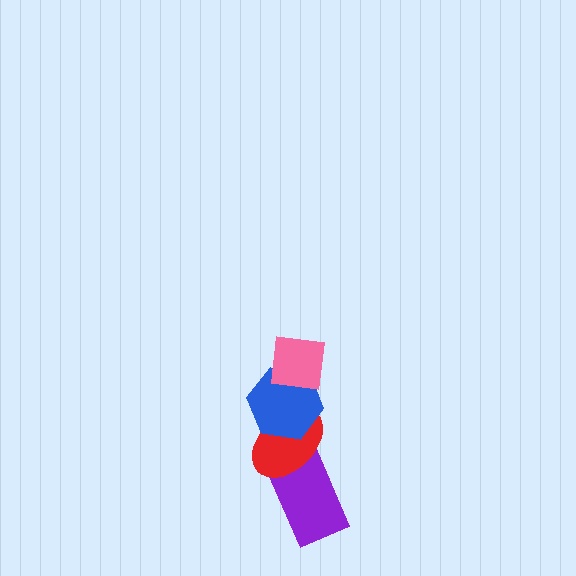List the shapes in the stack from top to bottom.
From top to bottom: the pink square, the blue hexagon, the red ellipse, the purple rectangle.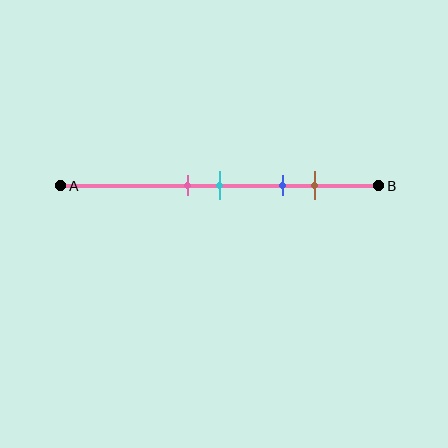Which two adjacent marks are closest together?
The pink and cyan marks are the closest adjacent pair.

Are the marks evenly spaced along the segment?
No, the marks are not evenly spaced.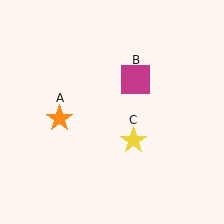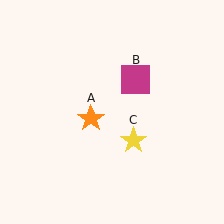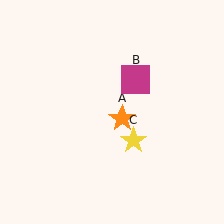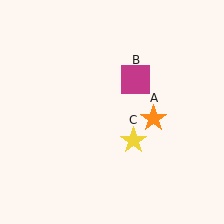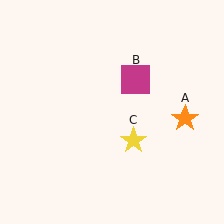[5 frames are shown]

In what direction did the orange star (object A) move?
The orange star (object A) moved right.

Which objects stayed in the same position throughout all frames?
Magenta square (object B) and yellow star (object C) remained stationary.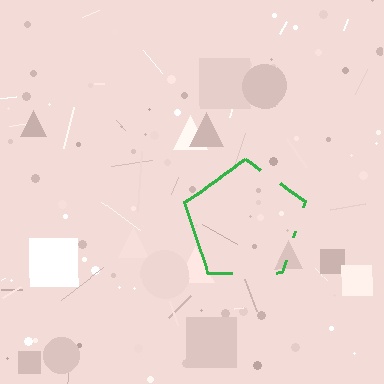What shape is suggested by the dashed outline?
The dashed outline suggests a pentagon.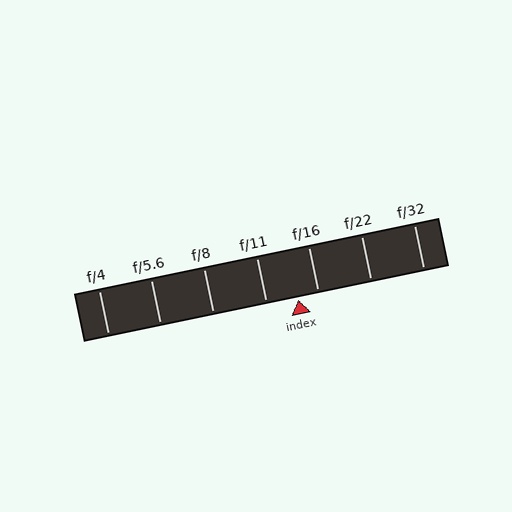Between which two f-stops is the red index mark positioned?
The index mark is between f/11 and f/16.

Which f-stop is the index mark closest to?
The index mark is closest to f/16.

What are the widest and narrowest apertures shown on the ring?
The widest aperture shown is f/4 and the narrowest is f/32.